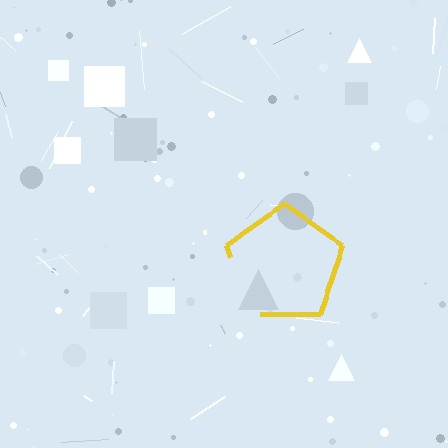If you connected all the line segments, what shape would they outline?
They would outline a pentagon.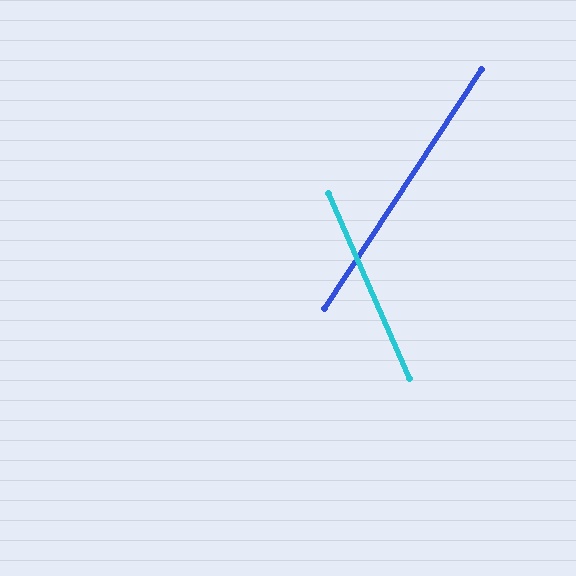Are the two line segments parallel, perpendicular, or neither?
Neither parallel nor perpendicular — they differ by about 57°.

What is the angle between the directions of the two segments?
Approximately 57 degrees.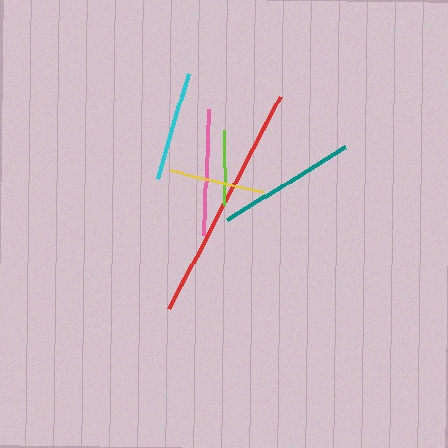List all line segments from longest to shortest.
From longest to shortest: red, teal, pink, cyan, yellow, lime.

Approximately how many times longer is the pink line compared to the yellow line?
The pink line is approximately 1.3 times the length of the yellow line.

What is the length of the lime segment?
The lime segment is approximately 75 pixels long.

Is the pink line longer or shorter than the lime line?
The pink line is longer than the lime line.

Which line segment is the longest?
The red line is the longest at approximately 240 pixels.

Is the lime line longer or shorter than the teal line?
The teal line is longer than the lime line.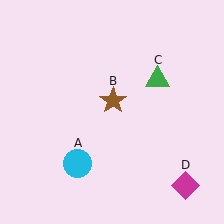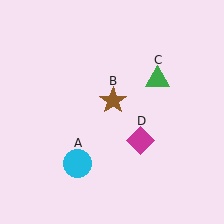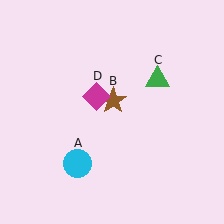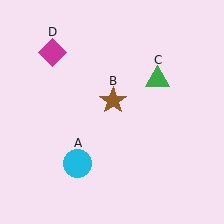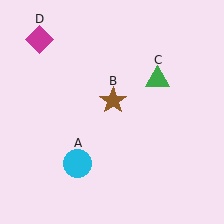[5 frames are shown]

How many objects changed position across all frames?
1 object changed position: magenta diamond (object D).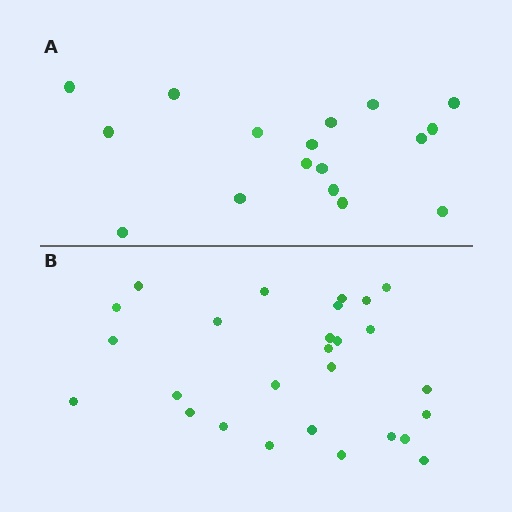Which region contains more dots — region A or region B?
Region B (the bottom region) has more dots.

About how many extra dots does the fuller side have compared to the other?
Region B has roughly 10 or so more dots than region A.